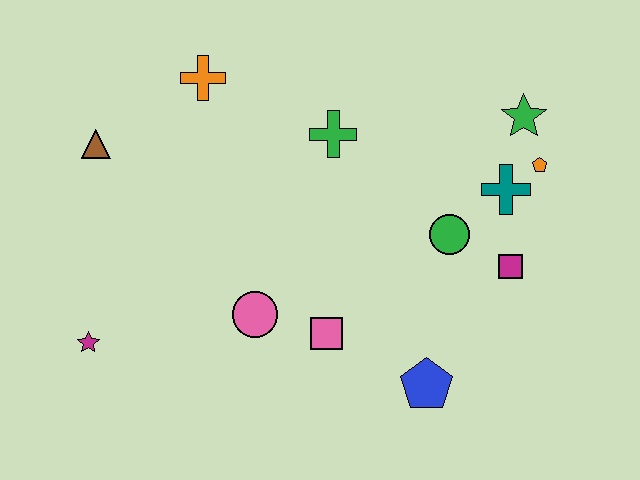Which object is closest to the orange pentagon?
The teal cross is closest to the orange pentagon.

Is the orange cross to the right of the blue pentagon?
No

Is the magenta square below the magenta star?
No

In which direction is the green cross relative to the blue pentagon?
The green cross is above the blue pentagon.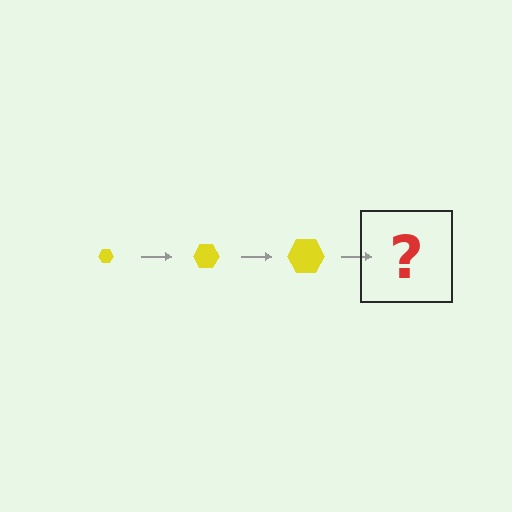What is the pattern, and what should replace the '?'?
The pattern is that the hexagon gets progressively larger each step. The '?' should be a yellow hexagon, larger than the previous one.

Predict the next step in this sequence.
The next step is a yellow hexagon, larger than the previous one.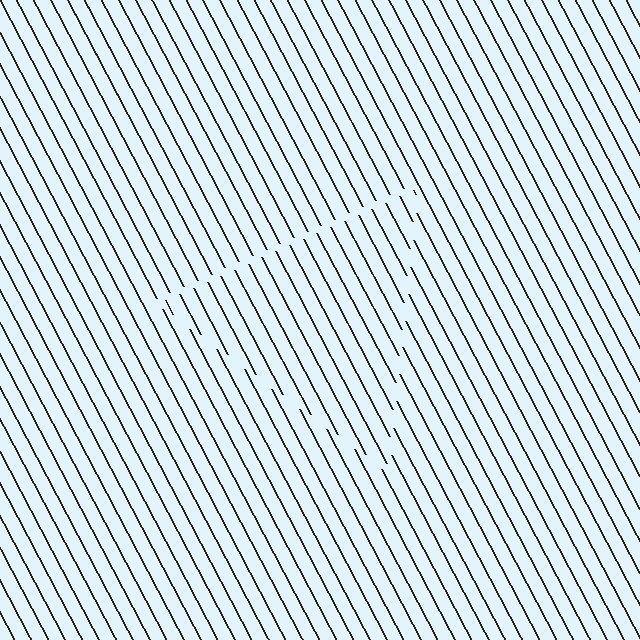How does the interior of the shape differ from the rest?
The interior of the shape contains the same grating, shifted by half a period — the contour is defined by the phase discontinuity where line-ends from the inner and outer gratings abut.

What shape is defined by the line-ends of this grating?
An illusory triangle. The interior of the shape contains the same grating, shifted by half a period — the contour is defined by the phase discontinuity where line-ends from the inner and outer gratings abut.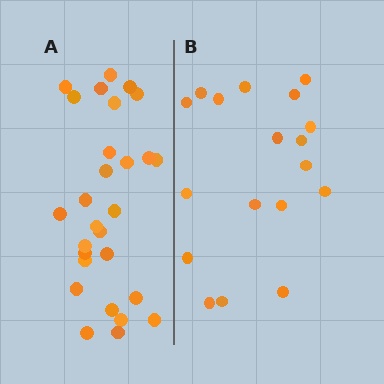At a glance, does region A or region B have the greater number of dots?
Region A (the left region) has more dots.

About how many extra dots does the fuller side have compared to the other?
Region A has roughly 10 or so more dots than region B.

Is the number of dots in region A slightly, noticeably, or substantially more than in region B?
Region A has substantially more. The ratio is roughly 1.6 to 1.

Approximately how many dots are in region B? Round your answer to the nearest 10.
About 20 dots. (The exact count is 18, which rounds to 20.)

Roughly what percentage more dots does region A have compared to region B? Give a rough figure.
About 55% more.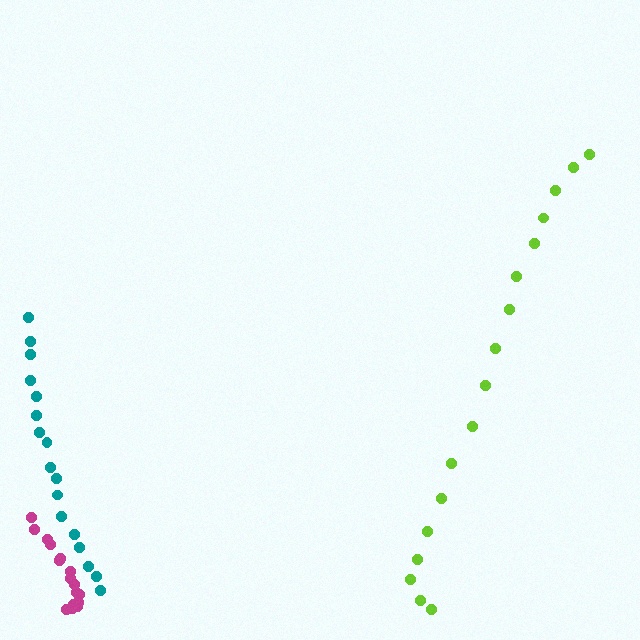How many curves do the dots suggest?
There are 3 distinct paths.